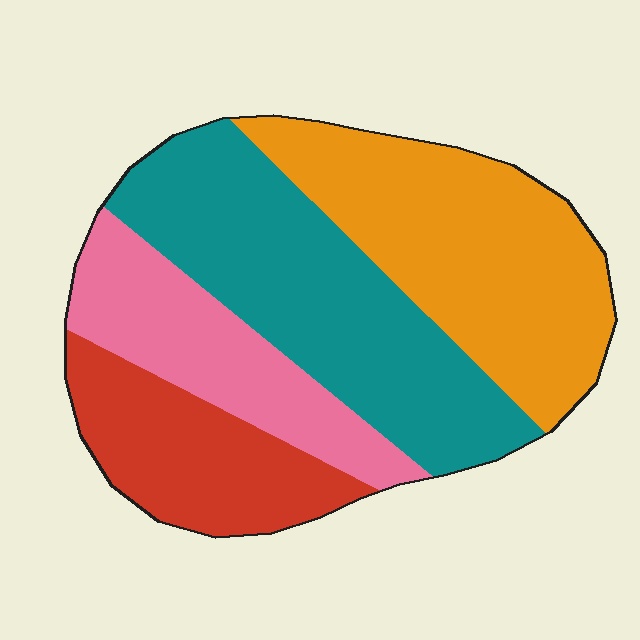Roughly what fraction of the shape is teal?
Teal takes up about one third (1/3) of the shape.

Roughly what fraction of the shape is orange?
Orange covers 31% of the shape.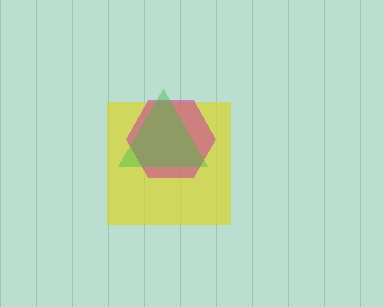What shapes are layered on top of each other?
The layered shapes are: a yellow square, a magenta hexagon, a green triangle.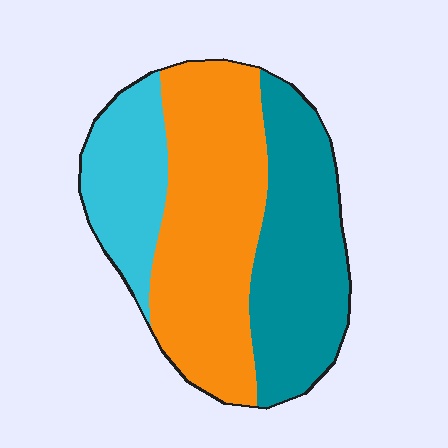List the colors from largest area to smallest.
From largest to smallest: orange, teal, cyan.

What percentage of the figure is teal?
Teal takes up between a quarter and a half of the figure.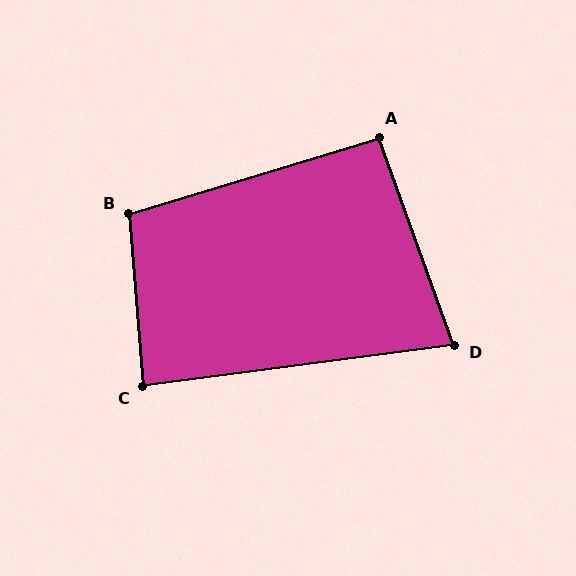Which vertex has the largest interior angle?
B, at approximately 102 degrees.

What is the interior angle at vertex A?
Approximately 93 degrees (approximately right).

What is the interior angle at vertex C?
Approximately 87 degrees (approximately right).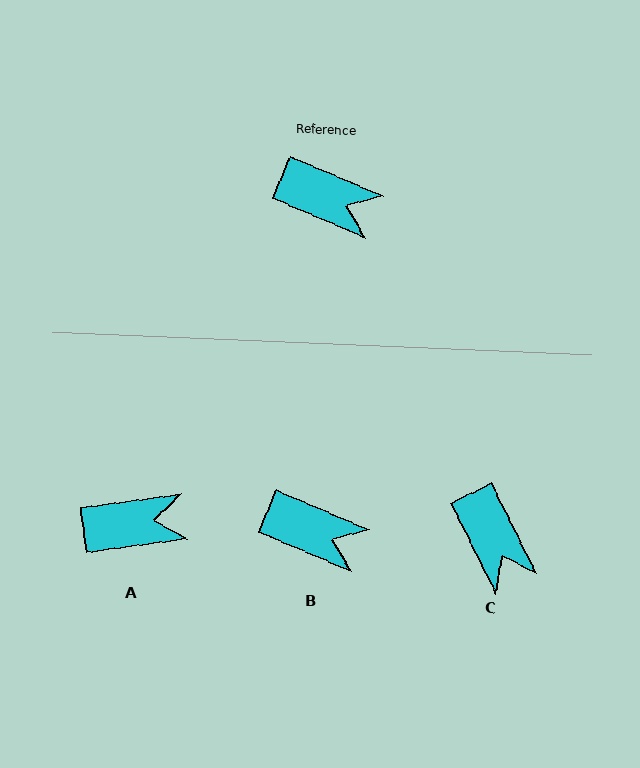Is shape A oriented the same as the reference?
No, it is off by about 31 degrees.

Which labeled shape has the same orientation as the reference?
B.